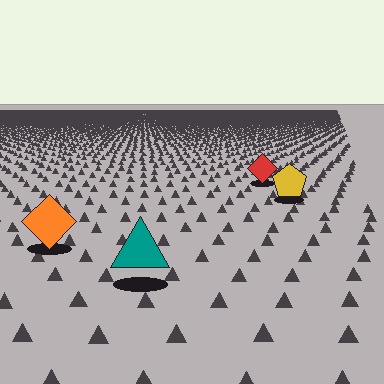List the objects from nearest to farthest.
From nearest to farthest: the teal triangle, the orange diamond, the yellow pentagon, the red diamond.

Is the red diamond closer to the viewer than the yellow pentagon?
No. The yellow pentagon is closer — you can tell from the texture gradient: the ground texture is coarser near it.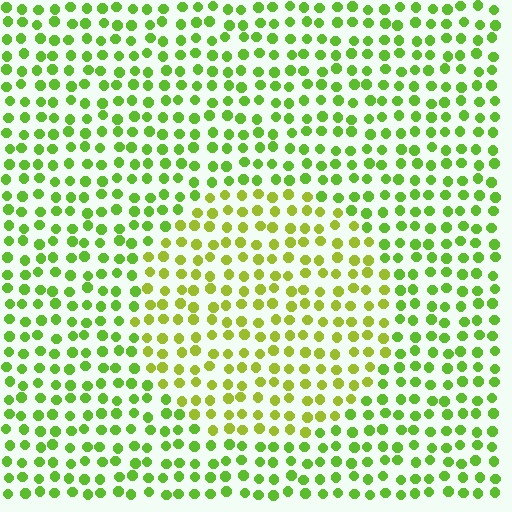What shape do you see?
I see a circle.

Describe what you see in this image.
The image is filled with small lime elements in a uniform arrangement. A circle-shaped region is visible where the elements are tinted to a slightly different hue, forming a subtle color boundary.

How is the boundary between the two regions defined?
The boundary is defined purely by a slight shift in hue (about 26 degrees). Spacing, size, and orientation are identical on both sides.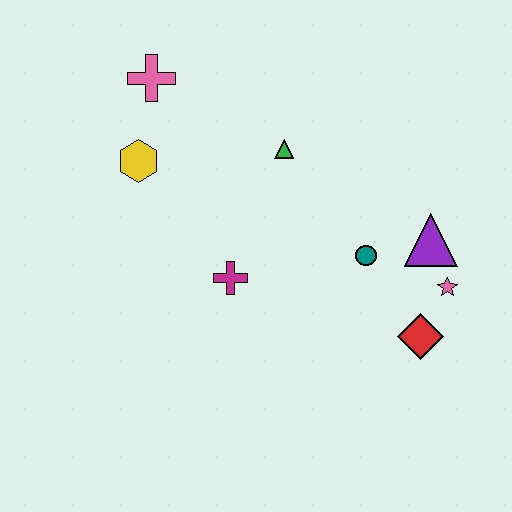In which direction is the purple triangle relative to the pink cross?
The purple triangle is to the right of the pink cross.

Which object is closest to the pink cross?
The yellow hexagon is closest to the pink cross.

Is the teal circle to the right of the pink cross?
Yes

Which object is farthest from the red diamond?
The pink cross is farthest from the red diamond.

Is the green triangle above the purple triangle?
Yes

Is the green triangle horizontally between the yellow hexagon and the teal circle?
Yes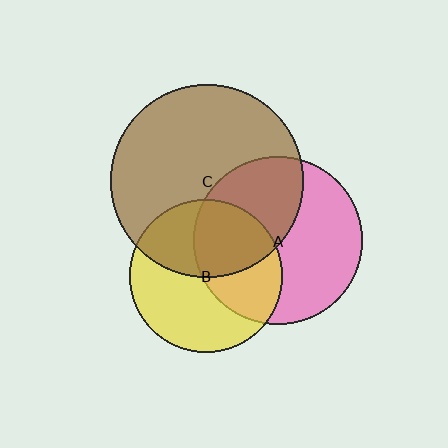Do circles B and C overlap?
Yes.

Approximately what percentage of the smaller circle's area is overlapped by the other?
Approximately 40%.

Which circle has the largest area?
Circle C (brown).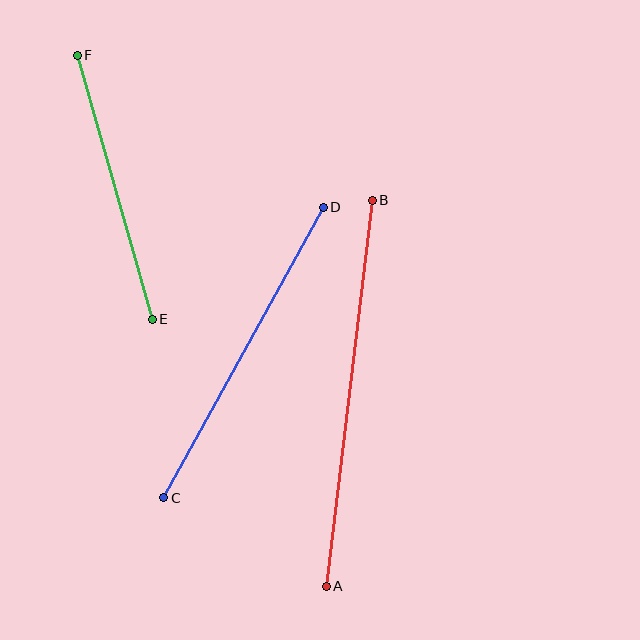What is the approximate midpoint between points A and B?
The midpoint is at approximately (349, 393) pixels.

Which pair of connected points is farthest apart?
Points A and B are farthest apart.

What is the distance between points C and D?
The distance is approximately 331 pixels.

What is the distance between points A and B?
The distance is approximately 389 pixels.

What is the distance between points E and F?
The distance is approximately 274 pixels.